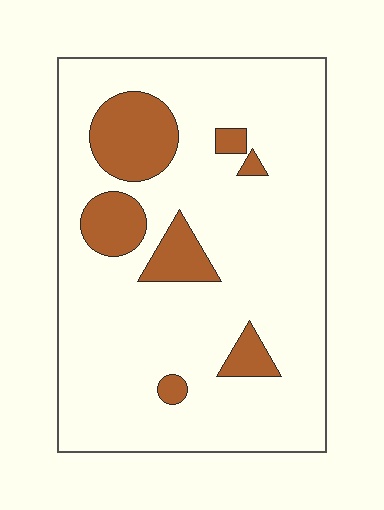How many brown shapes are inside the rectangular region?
7.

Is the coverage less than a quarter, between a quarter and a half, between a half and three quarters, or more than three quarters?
Less than a quarter.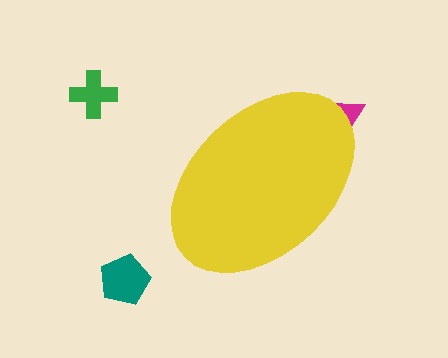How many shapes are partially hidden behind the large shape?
1 shape is partially hidden.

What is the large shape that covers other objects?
A yellow ellipse.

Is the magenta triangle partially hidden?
Yes, the magenta triangle is partially hidden behind the yellow ellipse.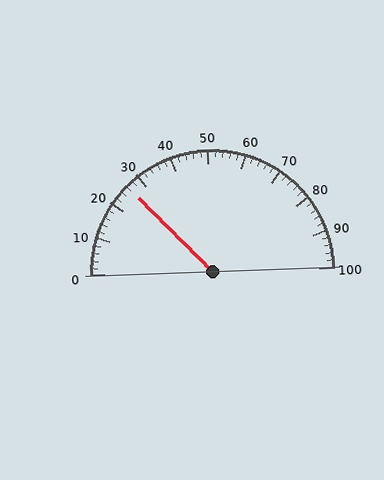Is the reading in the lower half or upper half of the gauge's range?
The reading is in the lower half of the range (0 to 100).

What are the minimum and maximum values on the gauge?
The gauge ranges from 0 to 100.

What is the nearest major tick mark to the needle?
The nearest major tick mark is 30.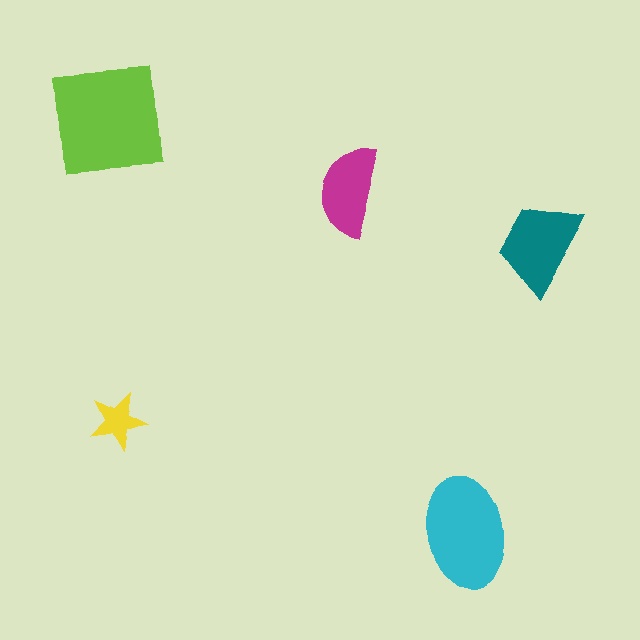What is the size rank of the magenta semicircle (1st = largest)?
4th.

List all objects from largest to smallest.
The lime square, the cyan ellipse, the teal trapezoid, the magenta semicircle, the yellow star.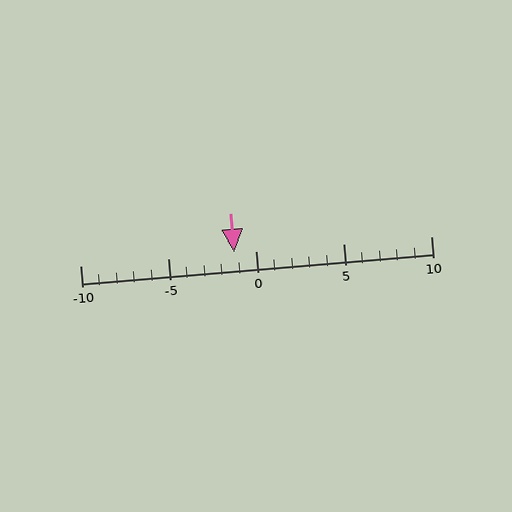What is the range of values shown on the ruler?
The ruler shows values from -10 to 10.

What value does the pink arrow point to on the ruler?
The pink arrow points to approximately -1.